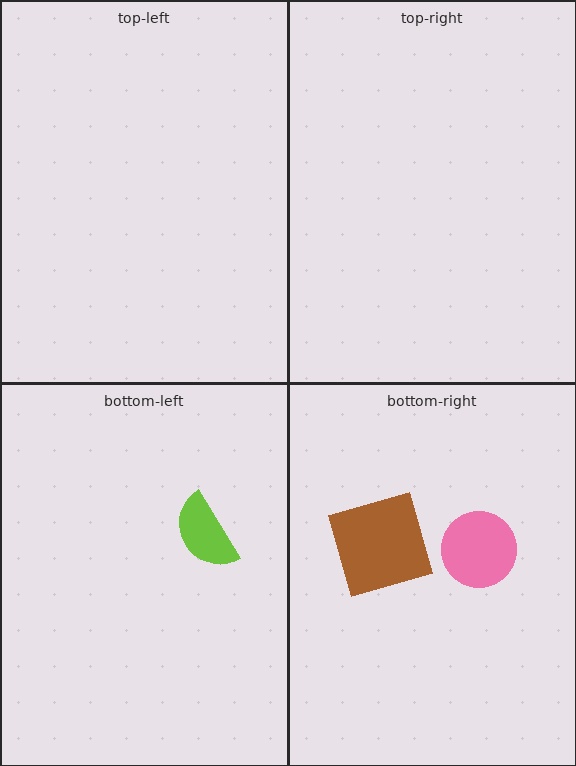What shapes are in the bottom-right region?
The brown square, the pink circle.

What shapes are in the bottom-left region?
The lime semicircle.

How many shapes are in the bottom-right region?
2.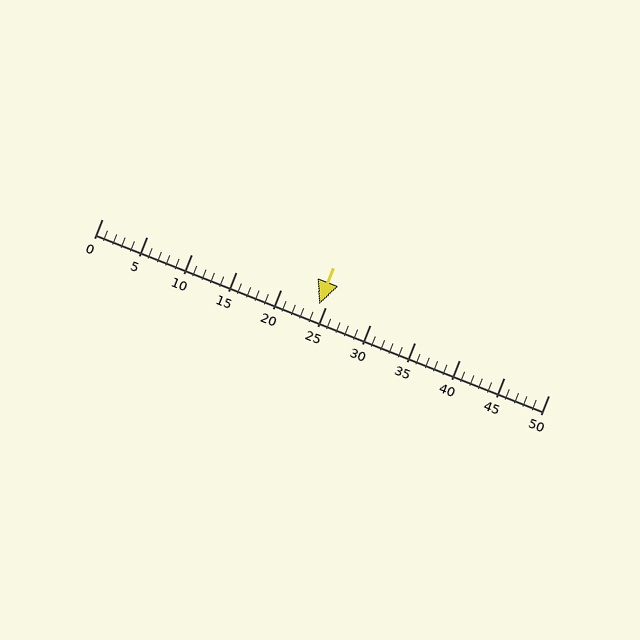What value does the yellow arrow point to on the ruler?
The yellow arrow points to approximately 24.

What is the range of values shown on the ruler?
The ruler shows values from 0 to 50.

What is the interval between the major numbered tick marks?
The major tick marks are spaced 5 units apart.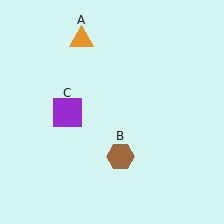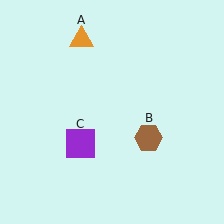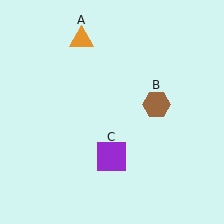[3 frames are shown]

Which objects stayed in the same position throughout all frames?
Orange triangle (object A) remained stationary.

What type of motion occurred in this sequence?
The brown hexagon (object B), purple square (object C) rotated counterclockwise around the center of the scene.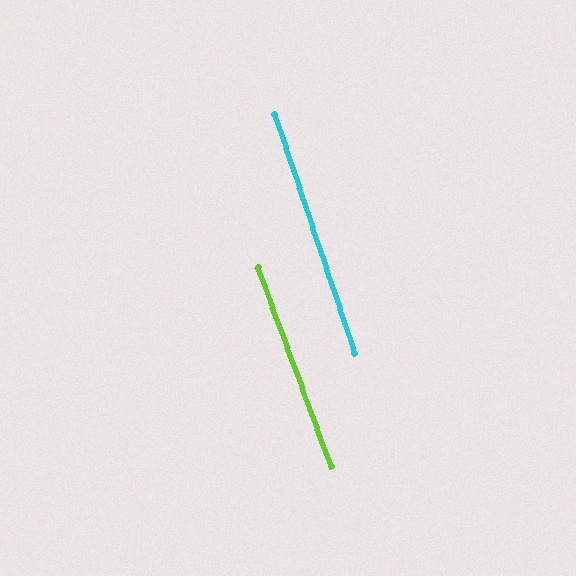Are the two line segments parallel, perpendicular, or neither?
Parallel — their directions differ by only 1.4°.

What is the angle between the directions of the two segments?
Approximately 1 degree.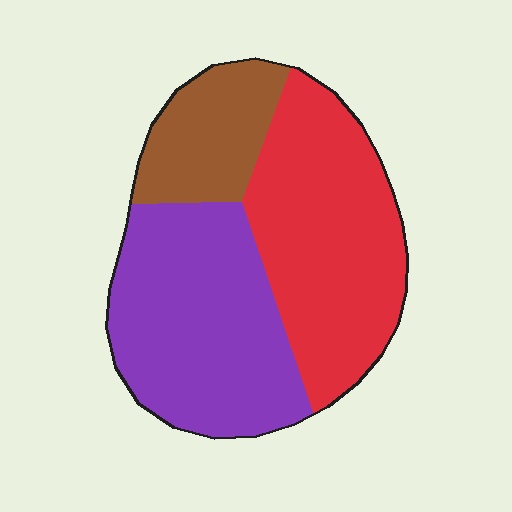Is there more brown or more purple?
Purple.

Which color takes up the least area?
Brown, at roughly 20%.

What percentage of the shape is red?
Red covers around 40% of the shape.